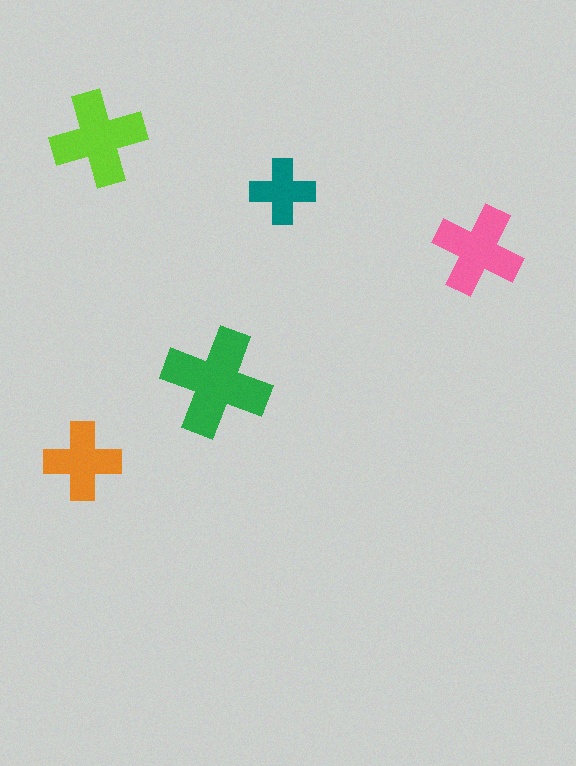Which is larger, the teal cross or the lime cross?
The lime one.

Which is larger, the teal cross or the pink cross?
The pink one.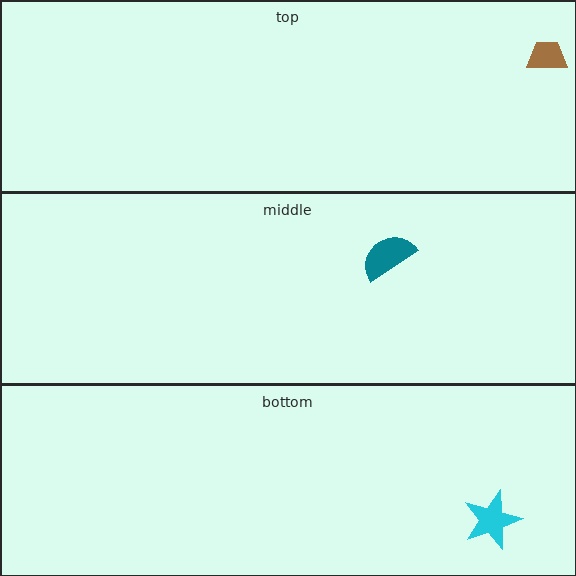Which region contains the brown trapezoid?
The top region.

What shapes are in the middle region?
The teal semicircle.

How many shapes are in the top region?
1.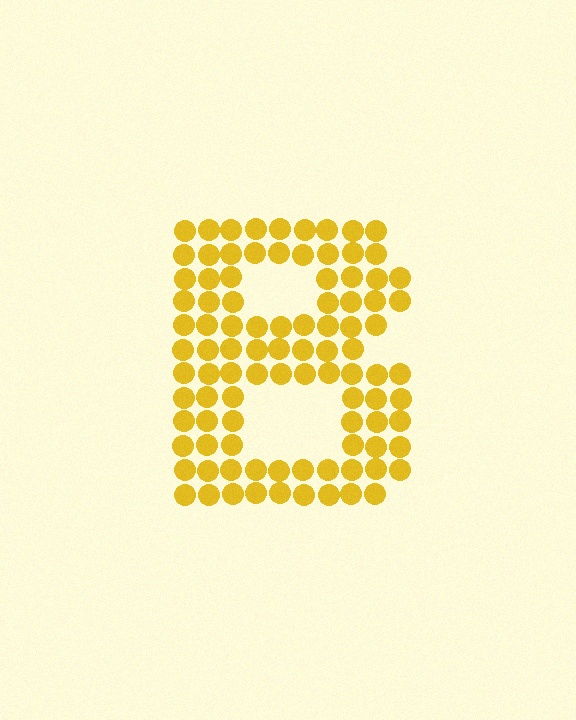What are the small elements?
The small elements are circles.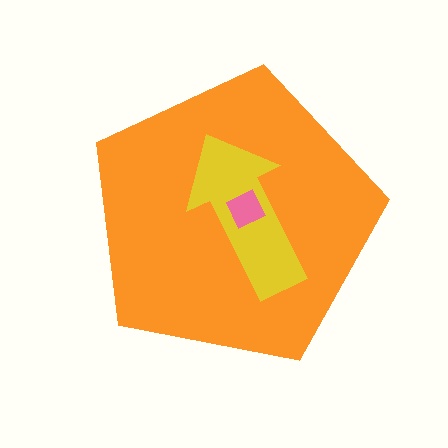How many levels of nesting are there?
3.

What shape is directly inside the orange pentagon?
The yellow arrow.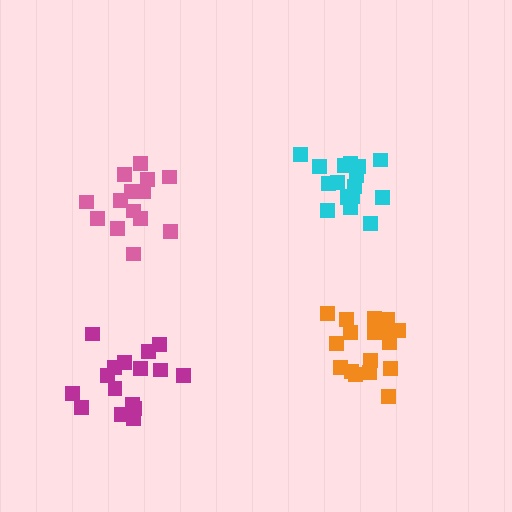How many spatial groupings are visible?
There are 4 spatial groupings.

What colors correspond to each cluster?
The clusters are colored: cyan, pink, orange, magenta.